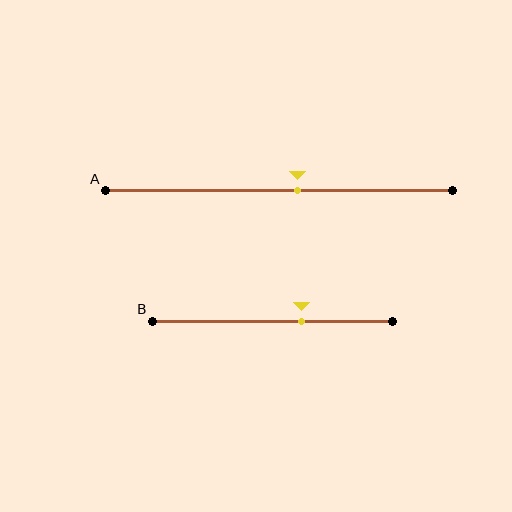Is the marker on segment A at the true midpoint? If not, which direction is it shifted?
No, the marker on segment A is shifted to the right by about 5% of the segment length.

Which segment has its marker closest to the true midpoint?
Segment A has its marker closest to the true midpoint.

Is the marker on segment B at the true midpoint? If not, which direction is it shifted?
No, the marker on segment B is shifted to the right by about 12% of the segment length.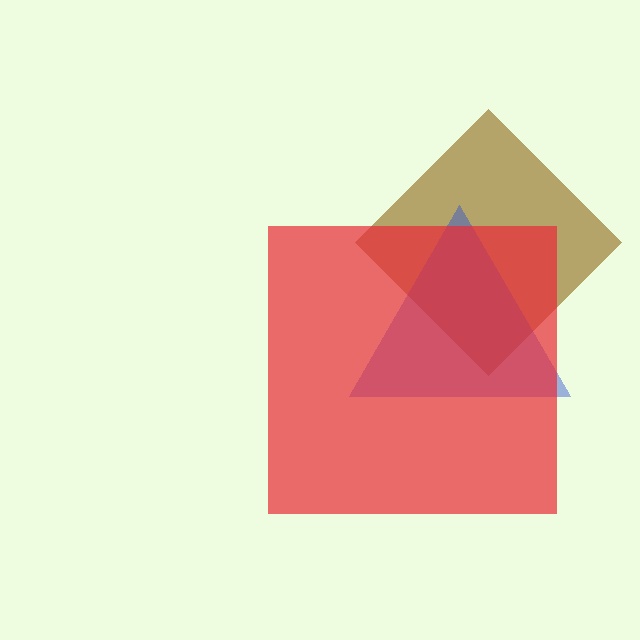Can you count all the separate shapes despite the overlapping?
Yes, there are 3 separate shapes.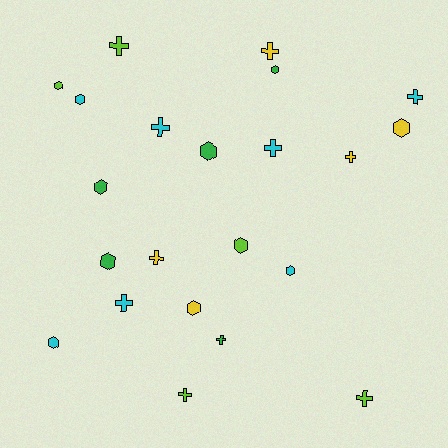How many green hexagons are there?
There are 4 green hexagons.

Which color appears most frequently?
Cyan, with 7 objects.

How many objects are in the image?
There are 22 objects.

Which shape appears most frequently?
Cross, with 11 objects.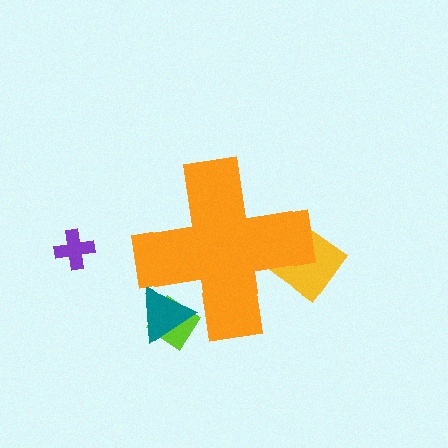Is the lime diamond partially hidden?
Yes, the lime diamond is partially hidden behind the orange cross.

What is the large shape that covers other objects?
An orange cross.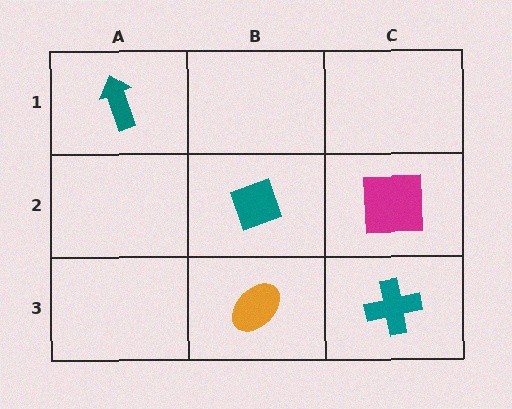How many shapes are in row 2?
2 shapes.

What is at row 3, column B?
An orange ellipse.